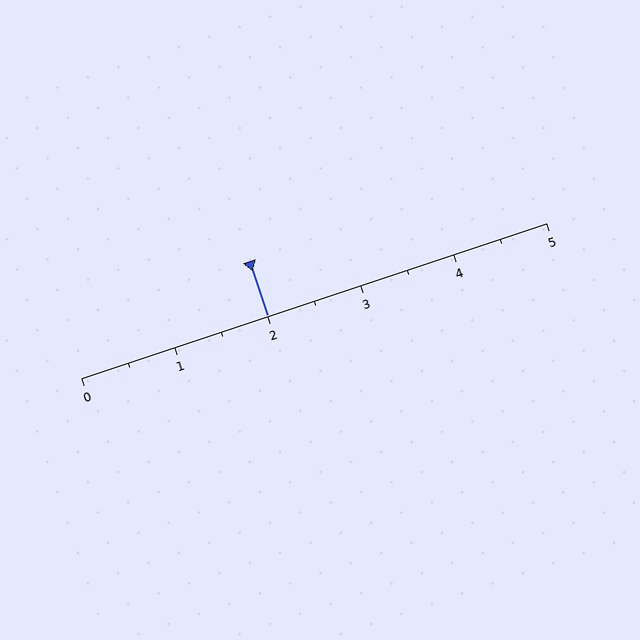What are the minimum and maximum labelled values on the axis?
The axis runs from 0 to 5.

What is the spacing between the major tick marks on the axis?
The major ticks are spaced 1 apart.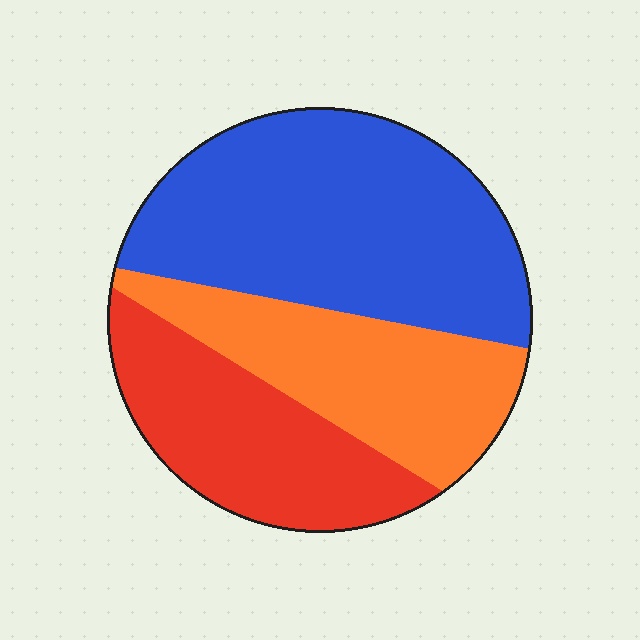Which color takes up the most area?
Blue, at roughly 45%.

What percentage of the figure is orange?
Orange covers 27% of the figure.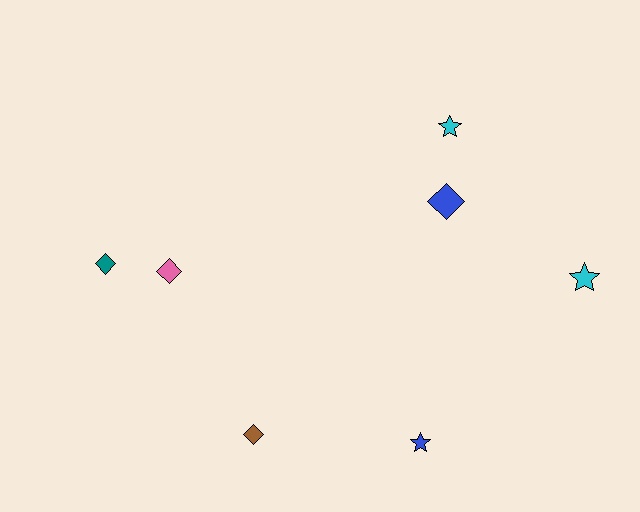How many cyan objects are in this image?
There are 2 cyan objects.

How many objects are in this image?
There are 7 objects.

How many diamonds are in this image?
There are 4 diamonds.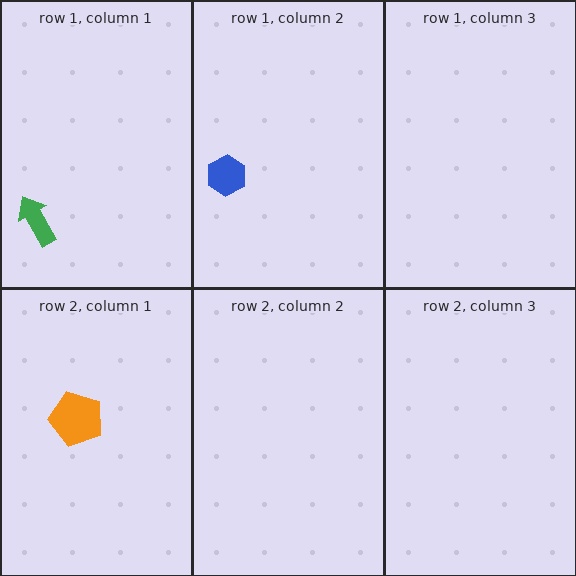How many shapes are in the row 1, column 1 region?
1.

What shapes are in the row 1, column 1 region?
The green arrow.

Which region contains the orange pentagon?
The row 2, column 1 region.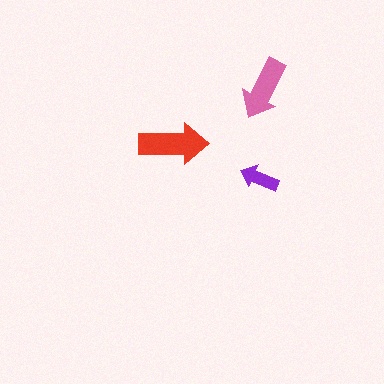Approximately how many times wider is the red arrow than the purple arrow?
About 2 times wider.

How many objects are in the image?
There are 3 objects in the image.